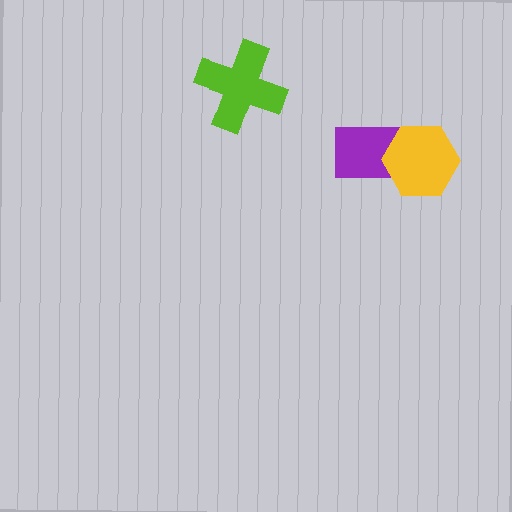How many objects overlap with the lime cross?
0 objects overlap with the lime cross.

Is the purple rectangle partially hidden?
Yes, it is partially covered by another shape.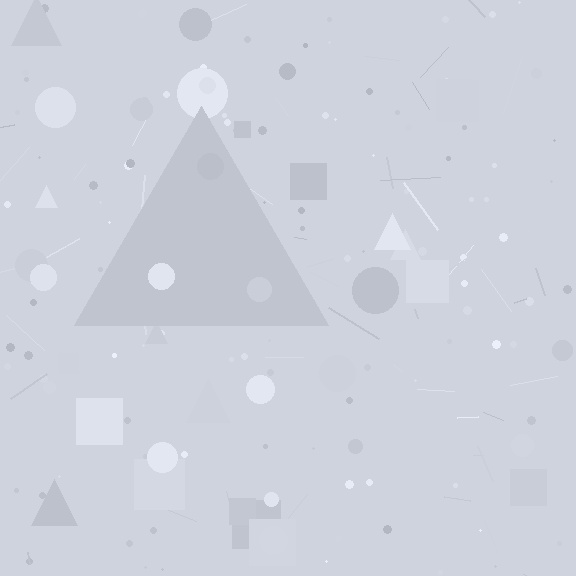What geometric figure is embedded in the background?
A triangle is embedded in the background.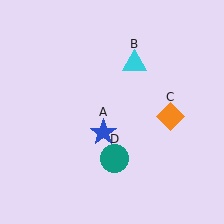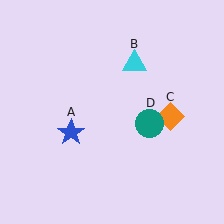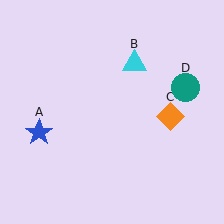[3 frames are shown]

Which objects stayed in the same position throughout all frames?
Cyan triangle (object B) and orange diamond (object C) remained stationary.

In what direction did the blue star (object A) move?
The blue star (object A) moved left.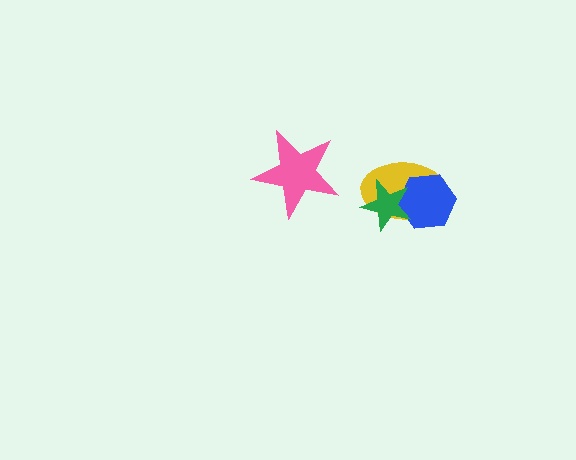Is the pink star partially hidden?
No, no other shape covers it.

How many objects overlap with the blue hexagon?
2 objects overlap with the blue hexagon.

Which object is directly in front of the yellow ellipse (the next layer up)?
The blue hexagon is directly in front of the yellow ellipse.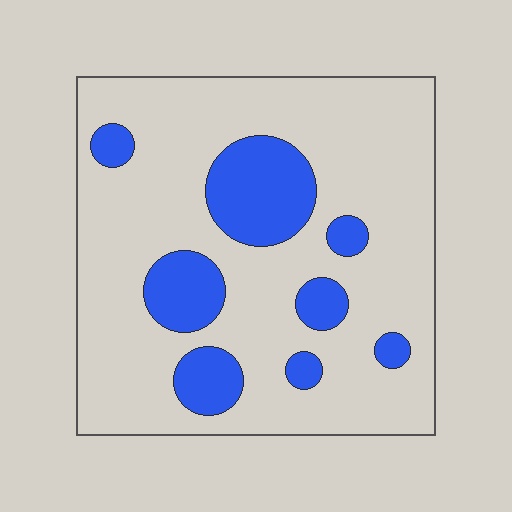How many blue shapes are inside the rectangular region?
8.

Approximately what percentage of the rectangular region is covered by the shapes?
Approximately 20%.